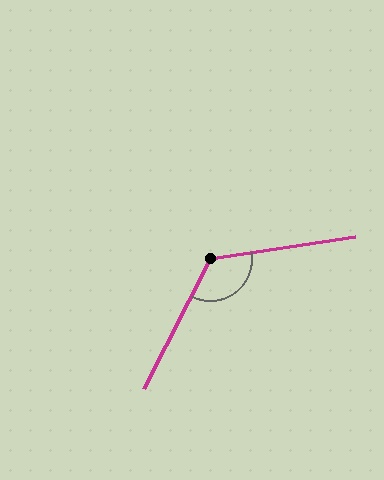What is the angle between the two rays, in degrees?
Approximately 126 degrees.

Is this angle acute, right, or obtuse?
It is obtuse.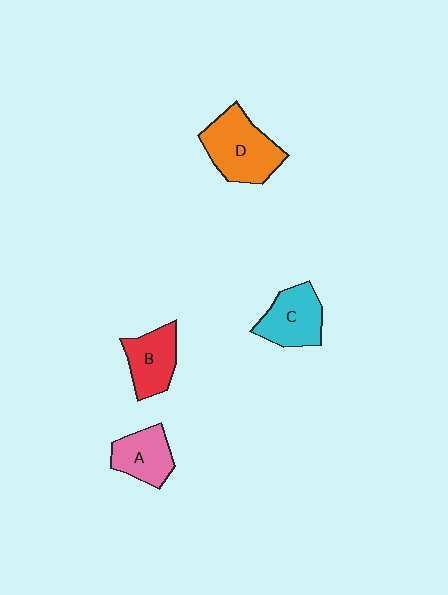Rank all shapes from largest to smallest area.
From largest to smallest: D (orange), C (cyan), B (red), A (pink).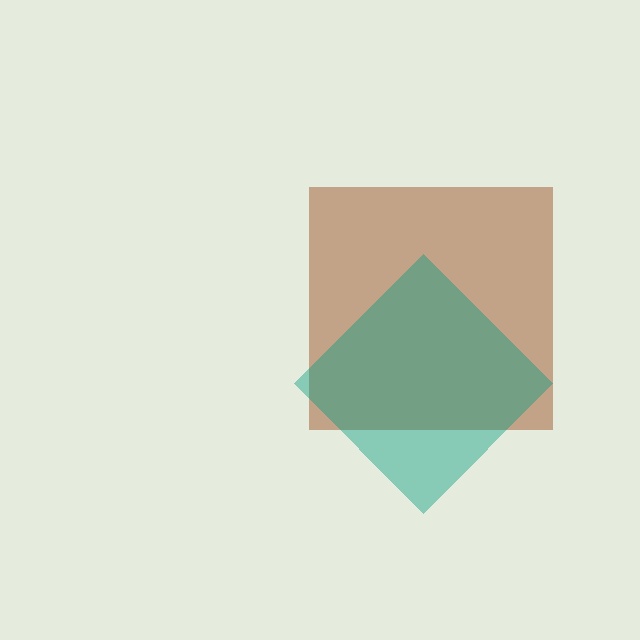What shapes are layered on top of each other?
The layered shapes are: a brown square, a teal diamond.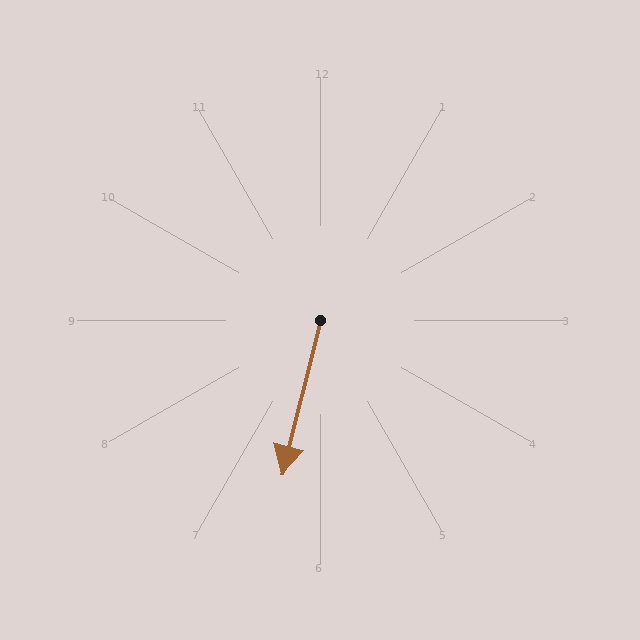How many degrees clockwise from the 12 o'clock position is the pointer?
Approximately 194 degrees.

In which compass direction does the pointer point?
South.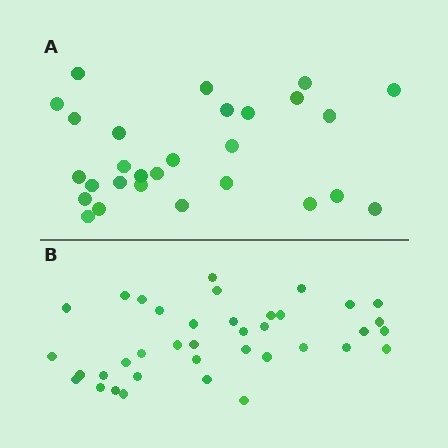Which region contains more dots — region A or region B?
Region B (the bottom region) has more dots.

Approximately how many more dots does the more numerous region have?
Region B has roughly 10 or so more dots than region A.